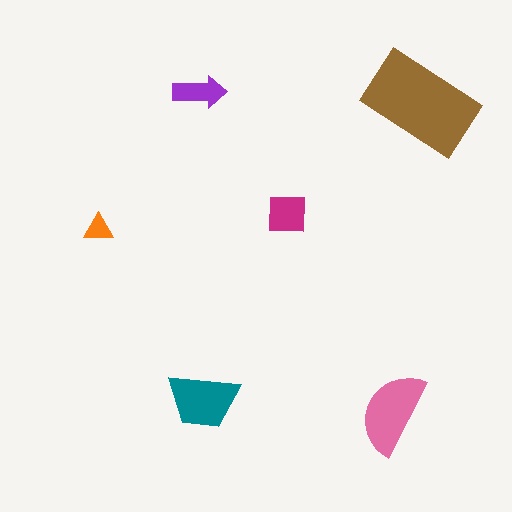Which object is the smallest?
The orange triangle.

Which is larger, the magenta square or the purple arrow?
The magenta square.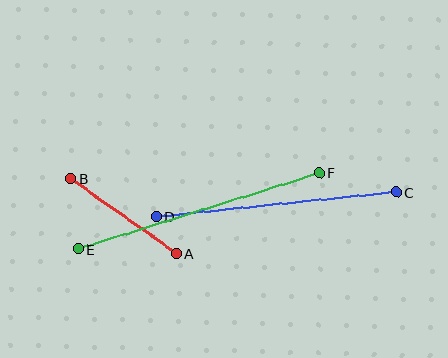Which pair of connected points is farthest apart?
Points E and F are farthest apart.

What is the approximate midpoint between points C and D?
The midpoint is at approximately (276, 204) pixels.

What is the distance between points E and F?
The distance is approximately 253 pixels.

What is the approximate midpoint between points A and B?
The midpoint is at approximately (123, 216) pixels.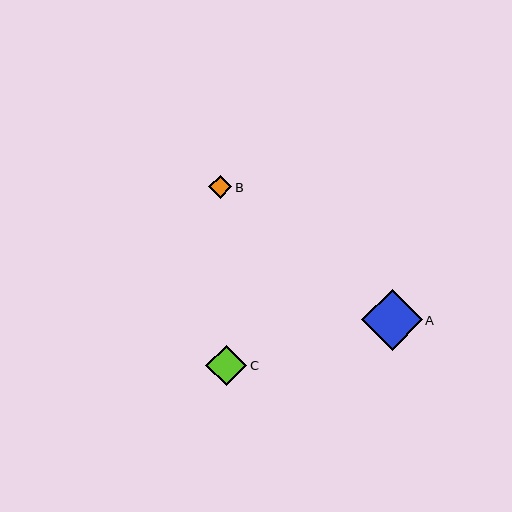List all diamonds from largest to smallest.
From largest to smallest: A, C, B.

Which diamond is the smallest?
Diamond B is the smallest with a size of approximately 23 pixels.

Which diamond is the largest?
Diamond A is the largest with a size of approximately 61 pixels.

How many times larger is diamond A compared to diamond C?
Diamond A is approximately 1.5 times the size of diamond C.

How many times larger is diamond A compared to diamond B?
Diamond A is approximately 2.6 times the size of diamond B.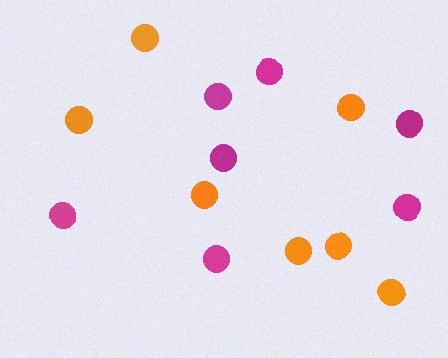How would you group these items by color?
There are 2 groups: one group of magenta circles (7) and one group of orange circles (7).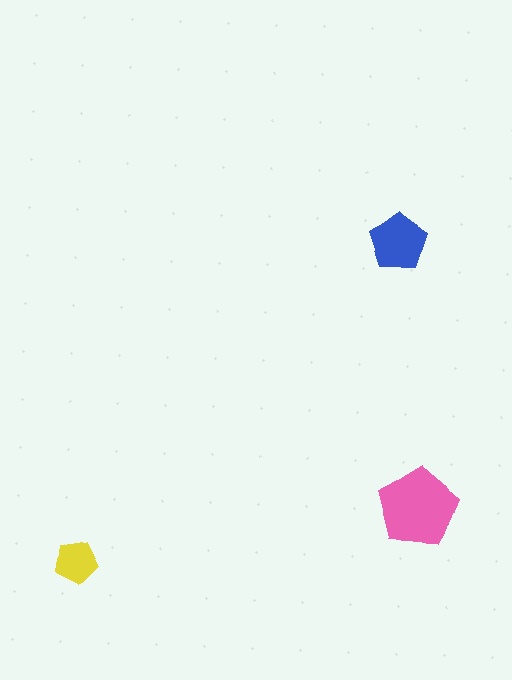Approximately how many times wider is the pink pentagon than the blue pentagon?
About 1.5 times wider.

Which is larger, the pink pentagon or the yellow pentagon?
The pink one.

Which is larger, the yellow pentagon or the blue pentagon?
The blue one.